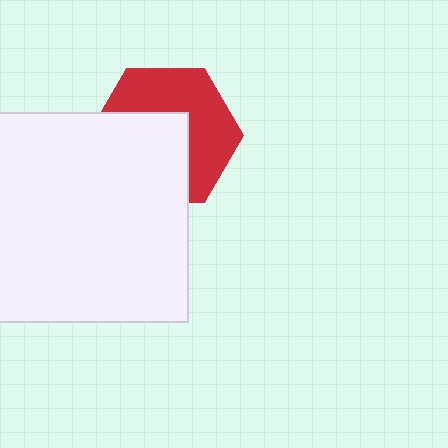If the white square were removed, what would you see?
You would see the complete red hexagon.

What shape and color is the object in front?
The object in front is a white square.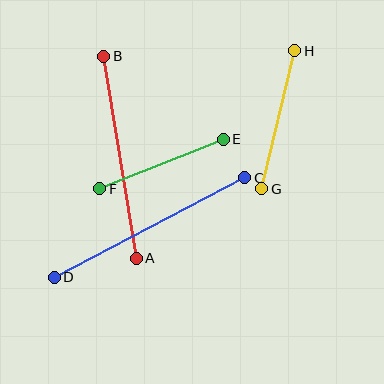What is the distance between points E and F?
The distance is approximately 133 pixels.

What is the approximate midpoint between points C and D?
The midpoint is at approximately (149, 228) pixels.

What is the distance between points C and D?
The distance is approximately 215 pixels.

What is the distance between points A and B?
The distance is approximately 205 pixels.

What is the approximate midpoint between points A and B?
The midpoint is at approximately (120, 157) pixels.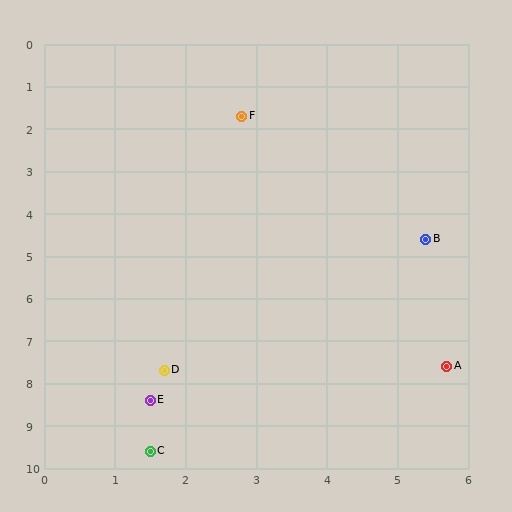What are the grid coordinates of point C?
Point C is at approximately (1.5, 9.6).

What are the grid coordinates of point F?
Point F is at approximately (2.8, 1.7).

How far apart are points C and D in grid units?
Points C and D are about 1.9 grid units apart.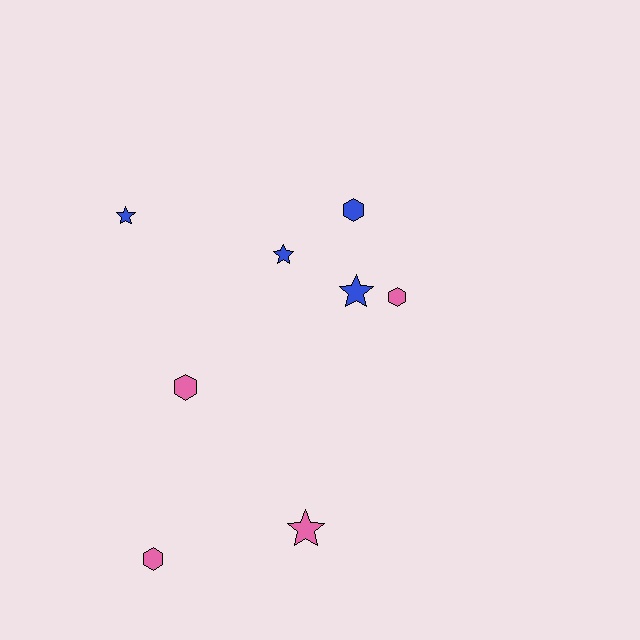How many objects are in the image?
There are 8 objects.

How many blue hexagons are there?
There is 1 blue hexagon.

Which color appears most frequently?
Blue, with 4 objects.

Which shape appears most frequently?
Hexagon, with 4 objects.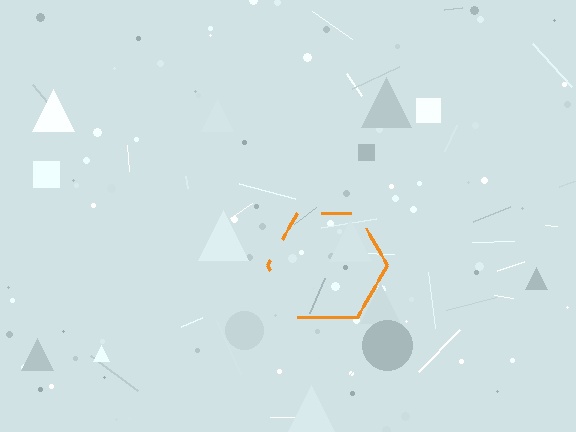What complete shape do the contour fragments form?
The contour fragments form a hexagon.